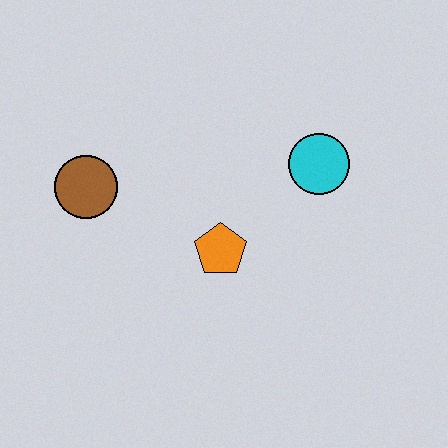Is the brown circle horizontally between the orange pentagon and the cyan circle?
No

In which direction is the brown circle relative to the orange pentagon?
The brown circle is to the left of the orange pentagon.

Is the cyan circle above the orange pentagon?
Yes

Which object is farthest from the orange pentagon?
The brown circle is farthest from the orange pentagon.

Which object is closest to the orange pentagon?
The cyan circle is closest to the orange pentagon.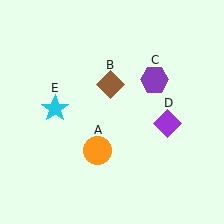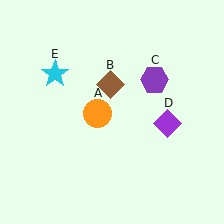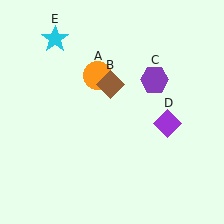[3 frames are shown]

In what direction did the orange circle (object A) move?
The orange circle (object A) moved up.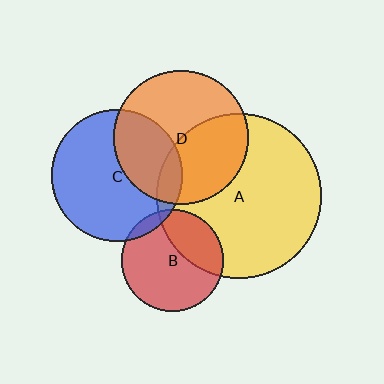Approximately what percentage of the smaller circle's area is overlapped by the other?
Approximately 40%.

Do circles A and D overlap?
Yes.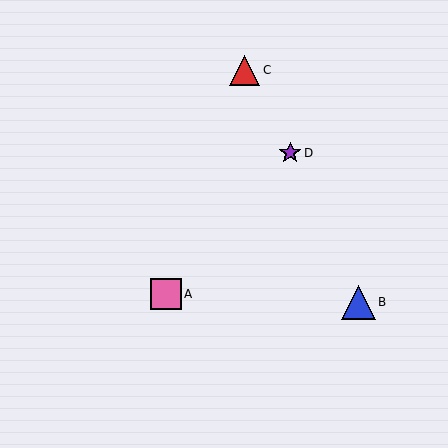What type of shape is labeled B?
Shape B is a blue triangle.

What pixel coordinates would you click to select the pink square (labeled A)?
Click at (166, 294) to select the pink square A.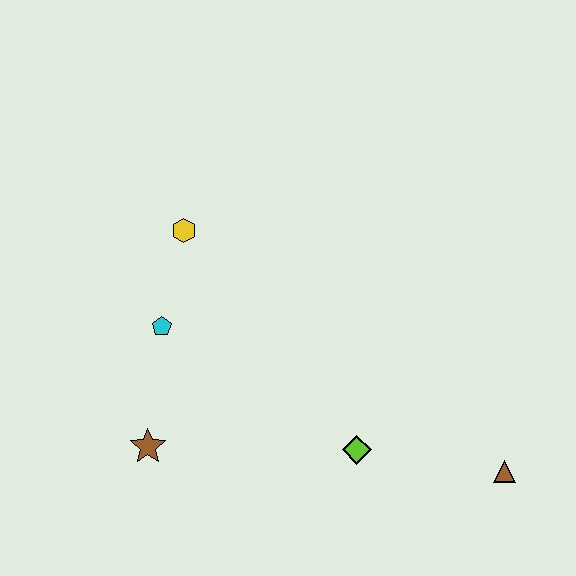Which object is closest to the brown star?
The cyan pentagon is closest to the brown star.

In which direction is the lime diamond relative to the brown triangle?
The lime diamond is to the left of the brown triangle.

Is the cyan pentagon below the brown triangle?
No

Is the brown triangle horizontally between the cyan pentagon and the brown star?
No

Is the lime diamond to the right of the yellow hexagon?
Yes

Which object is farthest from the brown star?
The brown triangle is farthest from the brown star.